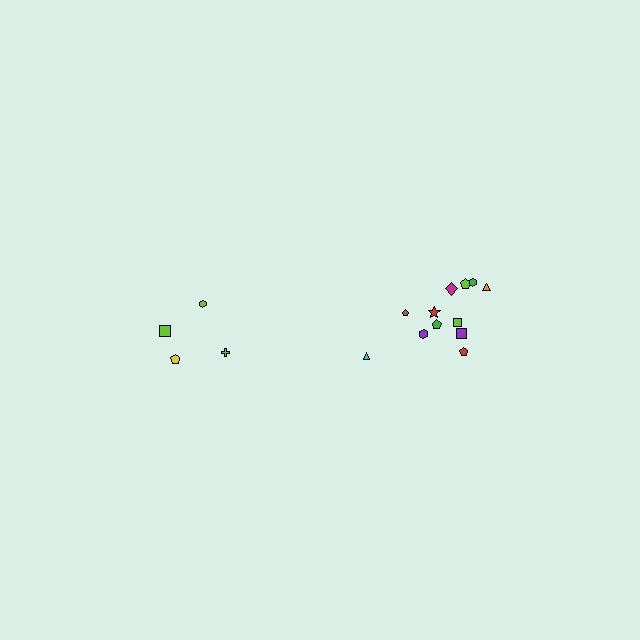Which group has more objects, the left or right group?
The right group.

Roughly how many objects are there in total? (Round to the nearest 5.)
Roughly 15 objects in total.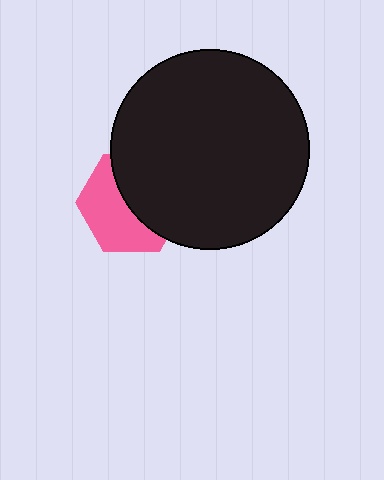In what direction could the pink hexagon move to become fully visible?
The pink hexagon could move left. That would shift it out from behind the black circle entirely.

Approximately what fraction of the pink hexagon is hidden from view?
Roughly 50% of the pink hexagon is hidden behind the black circle.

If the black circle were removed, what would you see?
You would see the complete pink hexagon.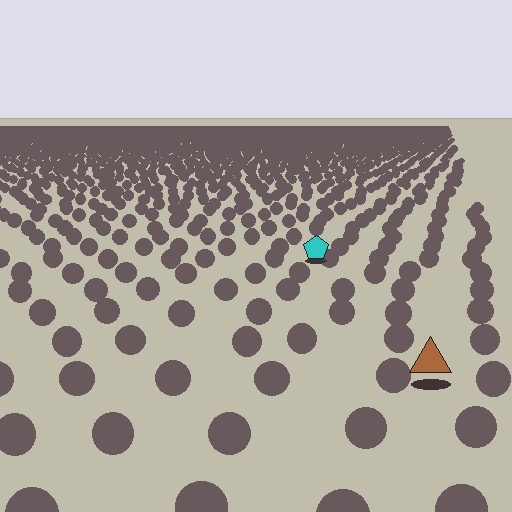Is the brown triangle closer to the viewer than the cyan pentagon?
Yes. The brown triangle is closer — you can tell from the texture gradient: the ground texture is coarser near it.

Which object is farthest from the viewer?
The cyan pentagon is farthest from the viewer. It appears smaller and the ground texture around it is denser.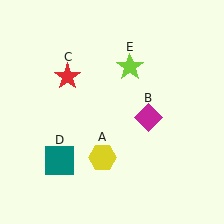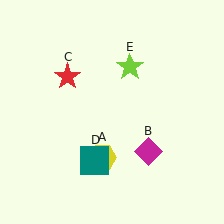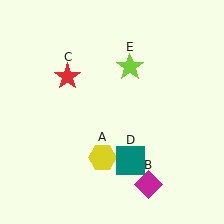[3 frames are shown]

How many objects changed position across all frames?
2 objects changed position: magenta diamond (object B), teal square (object D).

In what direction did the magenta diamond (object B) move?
The magenta diamond (object B) moved down.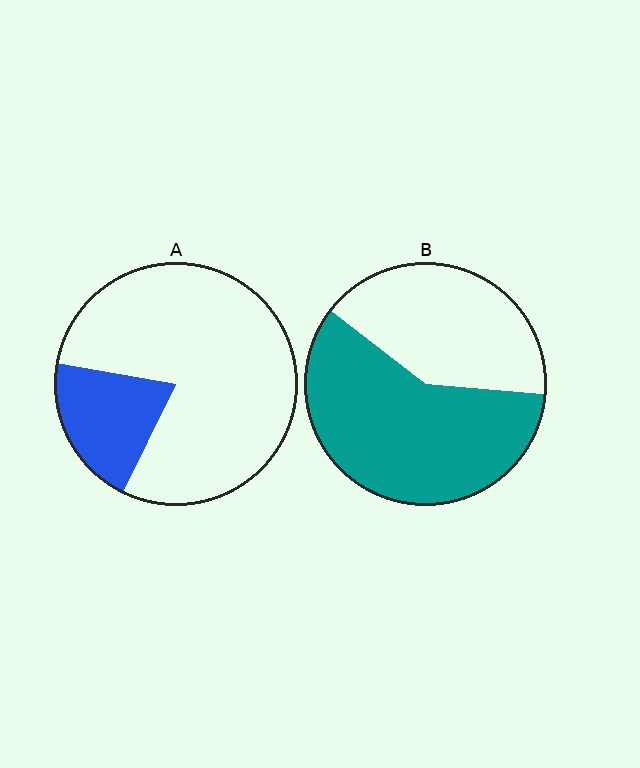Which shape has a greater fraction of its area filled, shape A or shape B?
Shape B.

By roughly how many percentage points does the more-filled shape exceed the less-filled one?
By roughly 40 percentage points (B over A).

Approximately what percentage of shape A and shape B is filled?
A is approximately 20% and B is approximately 60%.